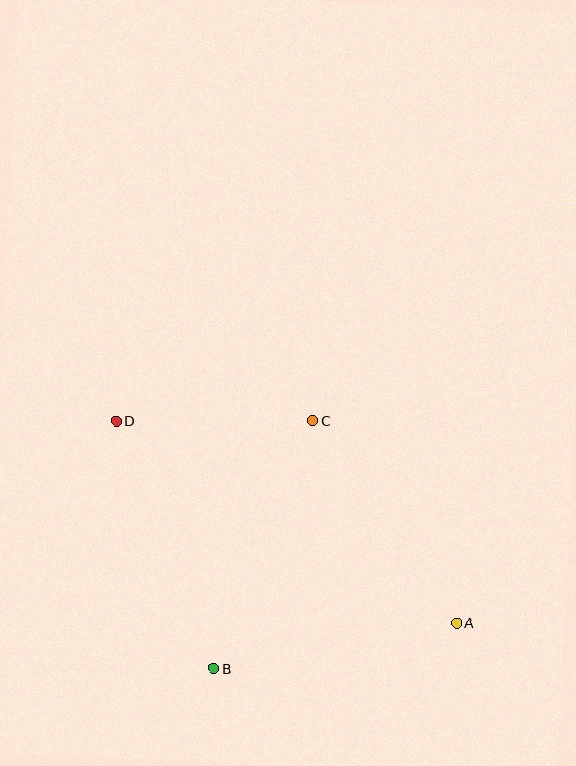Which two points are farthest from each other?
Points A and D are farthest from each other.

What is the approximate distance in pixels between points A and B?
The distance between A and B is approximately 247 pixels.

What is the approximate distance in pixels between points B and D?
The distance between B and D is approximately 266 pixels.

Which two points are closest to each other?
Points C and D are closest to each other.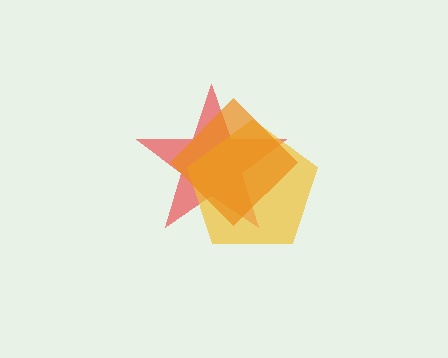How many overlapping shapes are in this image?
There are 3 overlapping shapes in the image.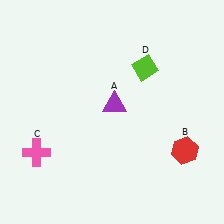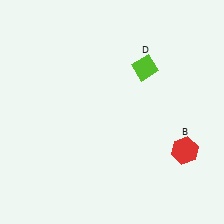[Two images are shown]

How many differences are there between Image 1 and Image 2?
There are 2 differences between the two images.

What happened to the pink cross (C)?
The pink cross (C) was removed in Image 2. It was in the bottom-left area of Image 1.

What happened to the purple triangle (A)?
The purple triangle (A) was removed in Image 2. It was in the top-right area of Image 1.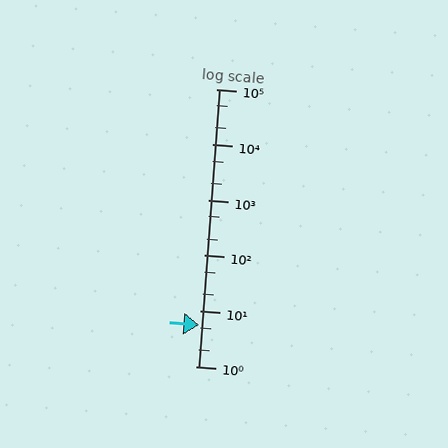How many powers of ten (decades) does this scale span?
The scale spans 5 decades, from 1 to 100000.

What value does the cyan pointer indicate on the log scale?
The pointer indicates approximately 5.6.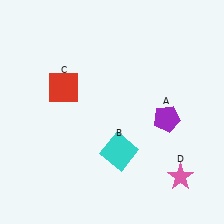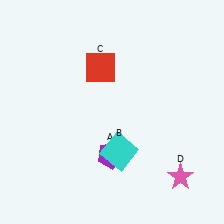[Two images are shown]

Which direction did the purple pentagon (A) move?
The purple pentagon (A) moved left.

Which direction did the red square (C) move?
The red square (C) moved right.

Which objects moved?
The objects that moved are: the purple pentagon (A), the red square (C).